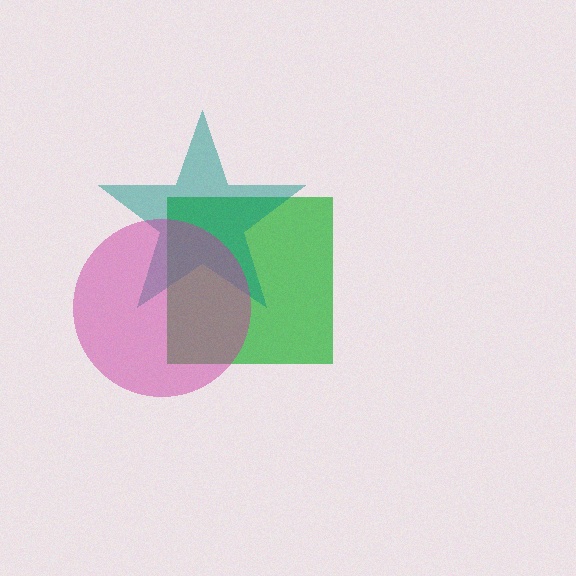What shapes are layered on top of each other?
The layered shapes are: a green square, a teal star, a magenta circle.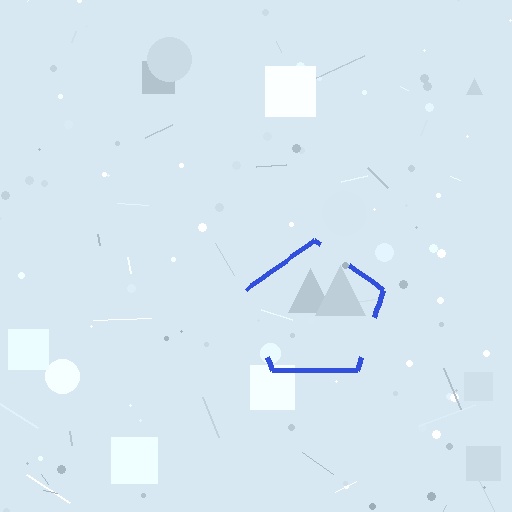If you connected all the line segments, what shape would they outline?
They would outline a pentagon.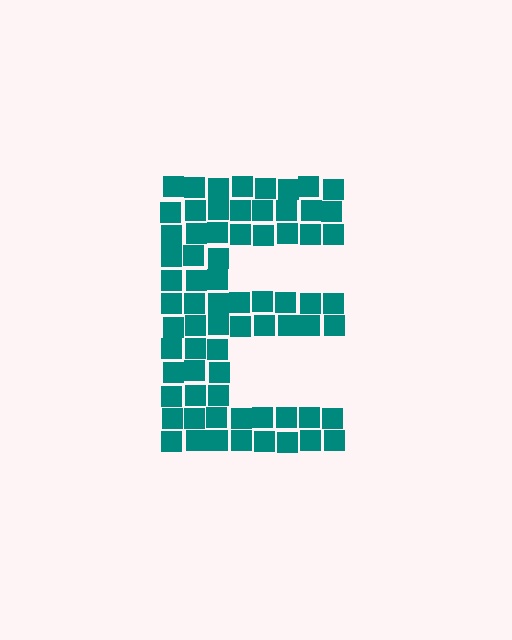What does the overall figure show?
The overall figure shows the letter E.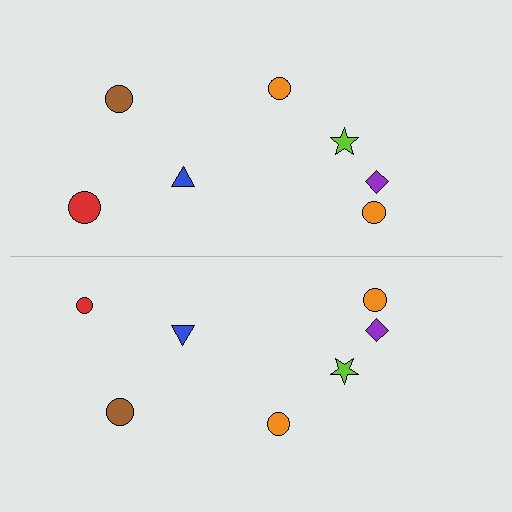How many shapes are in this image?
There are 14 shapes in this image.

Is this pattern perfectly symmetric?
No, the pattern is not perfectly symmetric. The red circle on the bottom side has a different size than its mirror counterpart.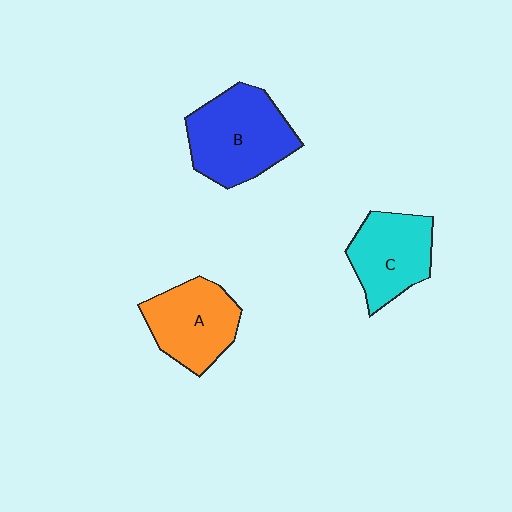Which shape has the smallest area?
Shape C (cyan).